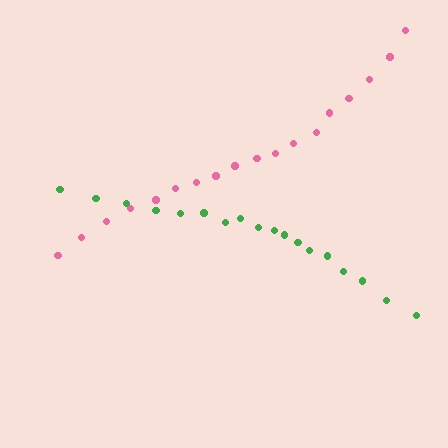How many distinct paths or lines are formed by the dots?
There are 2 distinct paths.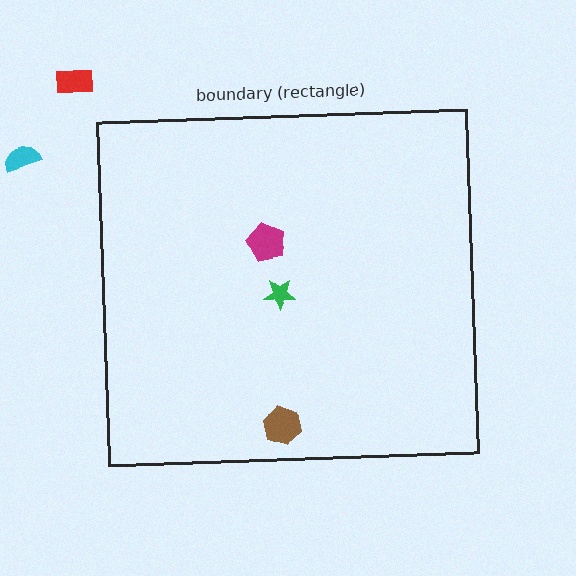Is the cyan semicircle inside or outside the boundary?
Outside.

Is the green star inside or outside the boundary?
Inside.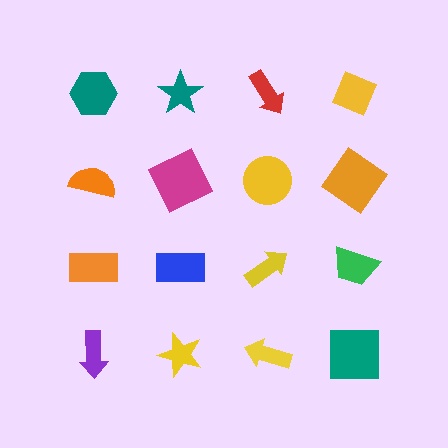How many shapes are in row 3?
4 shapes.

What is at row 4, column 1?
A purple arrow.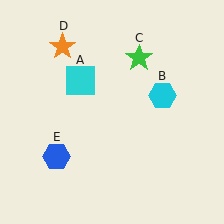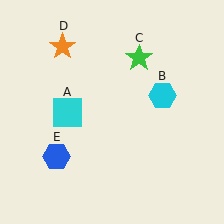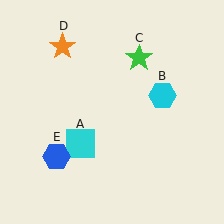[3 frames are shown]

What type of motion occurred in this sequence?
The cyan square (object A) rotated counterclockwise around the center of the scene.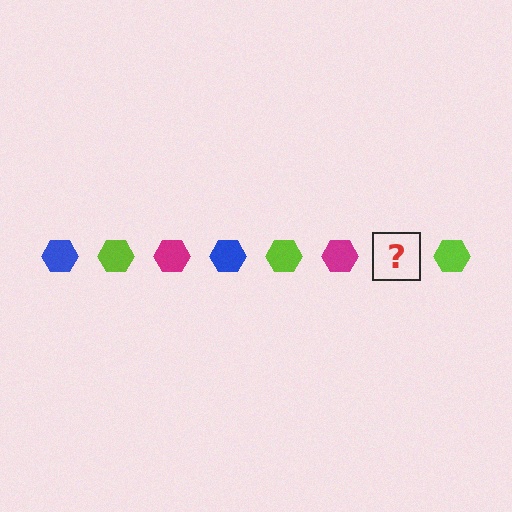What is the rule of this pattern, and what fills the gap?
The rule is that the pattern cycles through blue, lime, magenta hexagons. The gap should be filled with a blue hexagon.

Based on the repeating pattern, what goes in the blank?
The blank should be a blue hexagon.